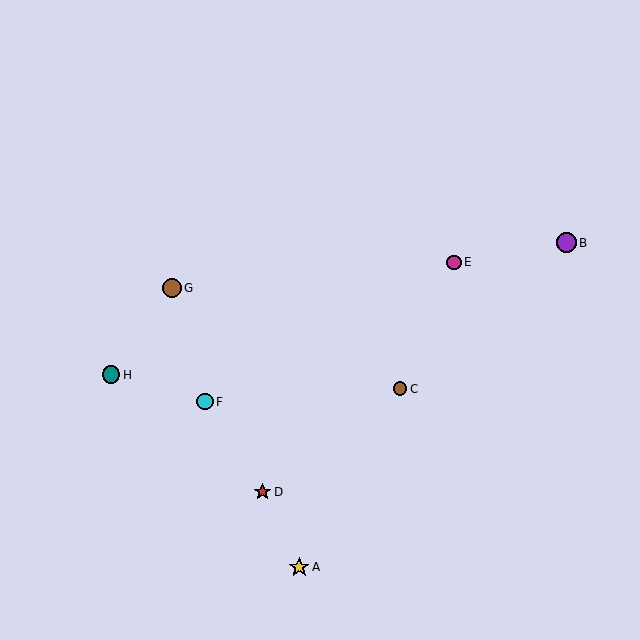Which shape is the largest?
The yellow star (labeled A) is the largest.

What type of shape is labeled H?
Shape H is a teal circle.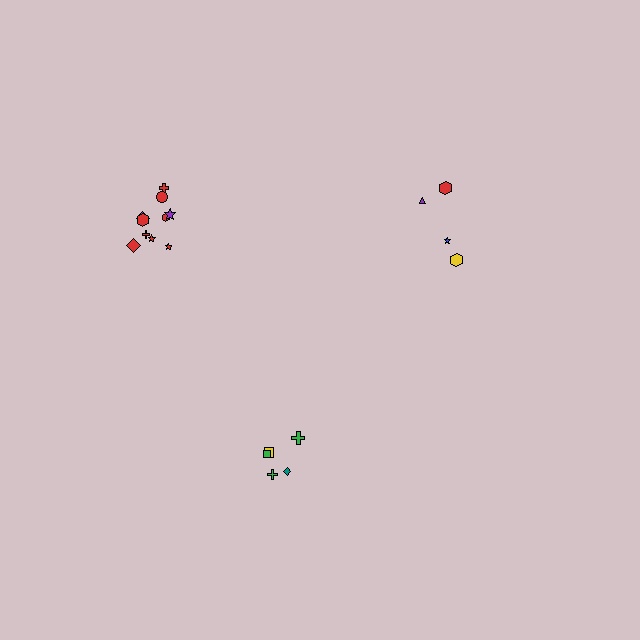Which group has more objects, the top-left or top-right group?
The top-left group.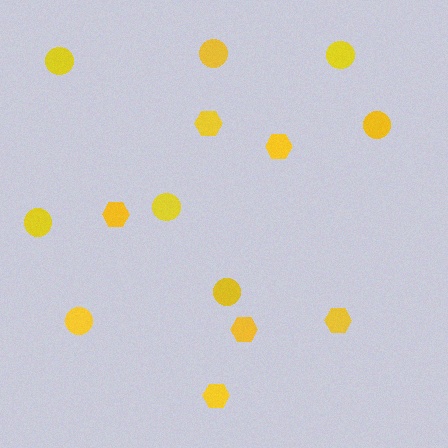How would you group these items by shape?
There are 2 groups: one group of hexagons (6) and one group of circles (8).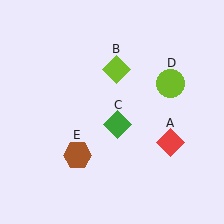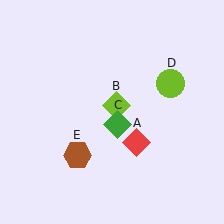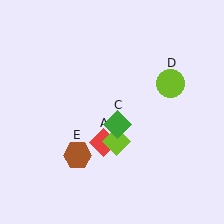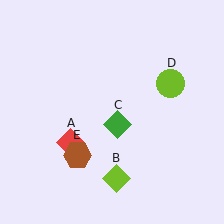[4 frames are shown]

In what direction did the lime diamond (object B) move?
The lime diamond (object B) moved down.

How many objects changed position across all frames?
2 objects changed position: red diamond (object A), lime diamond (object B).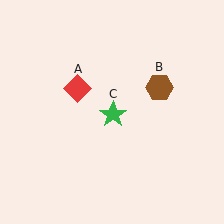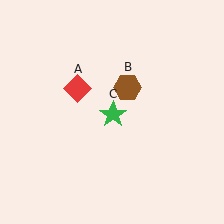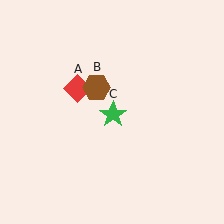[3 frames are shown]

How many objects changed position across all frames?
1 object changed position: brown hexagon (object B).